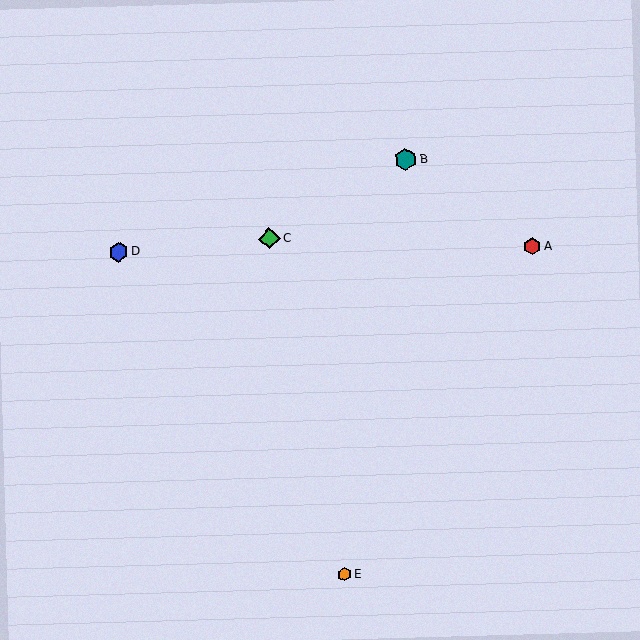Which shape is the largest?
The teal hexagon (labeled B) is the largest.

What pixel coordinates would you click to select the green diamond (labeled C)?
Click at (269, 238) to select the green diamond C.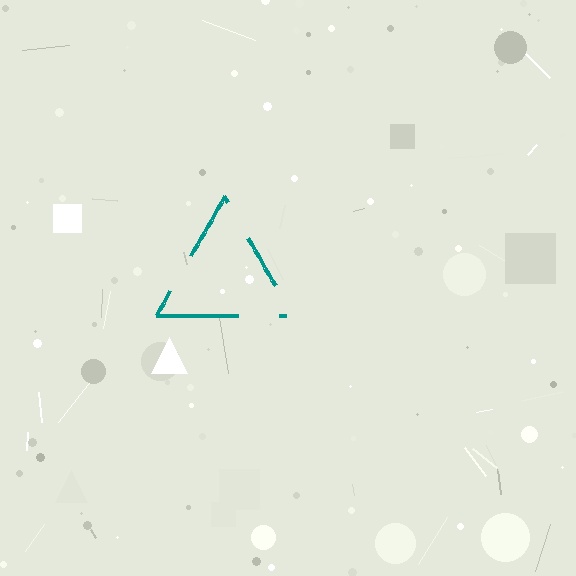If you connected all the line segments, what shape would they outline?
They would outline a triangle.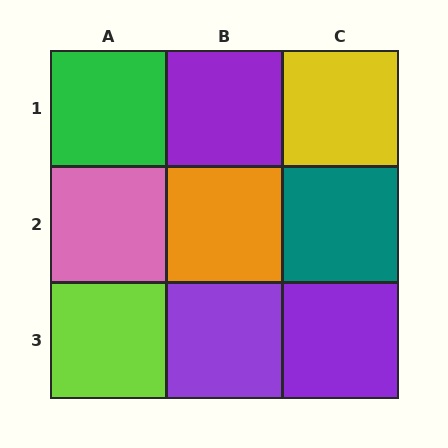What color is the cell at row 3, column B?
Purple.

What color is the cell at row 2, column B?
Orange.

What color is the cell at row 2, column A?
Pink.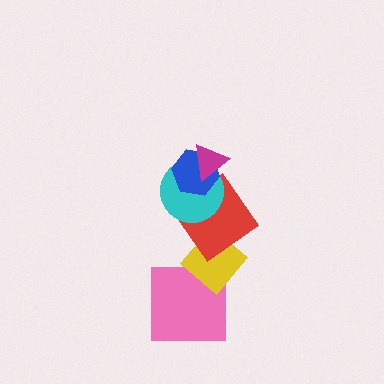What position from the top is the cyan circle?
The cyan circle is 3rd from the top.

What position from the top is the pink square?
The pink square is 6th from the top.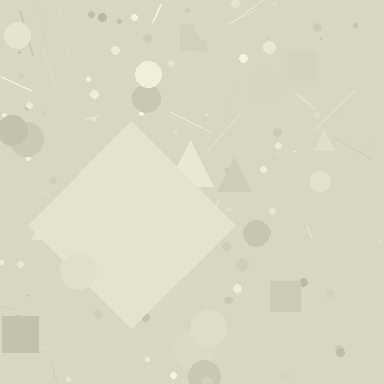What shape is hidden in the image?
A diamond is hidden in the image.